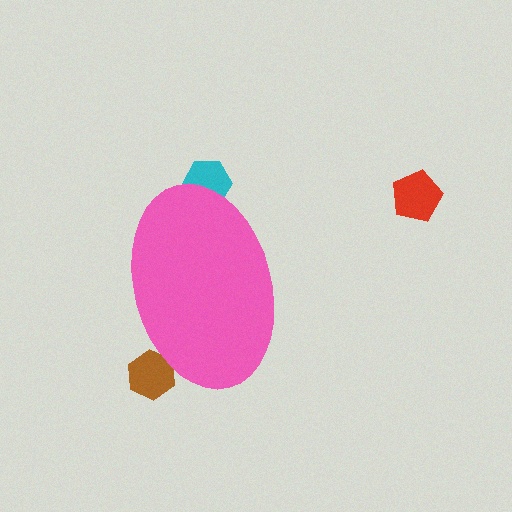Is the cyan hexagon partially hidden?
Yes, the cyan hexagon is partially hidden behind the pink ellipse.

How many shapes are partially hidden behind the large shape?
2 shapes are partially hidden.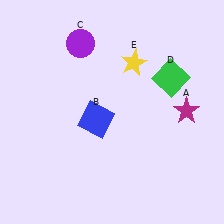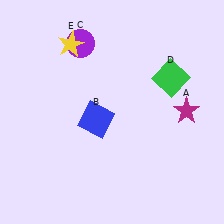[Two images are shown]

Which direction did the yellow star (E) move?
The yellow star (E) moved left.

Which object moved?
The yellow star (E) moved left.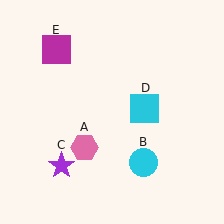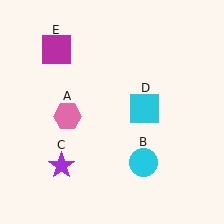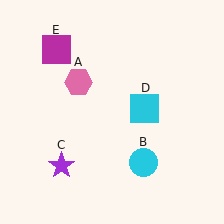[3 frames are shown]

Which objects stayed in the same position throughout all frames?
Cyan circle (object B) and purple star (object C) and cyan square (object D) and magenta square (object E) remained stationary.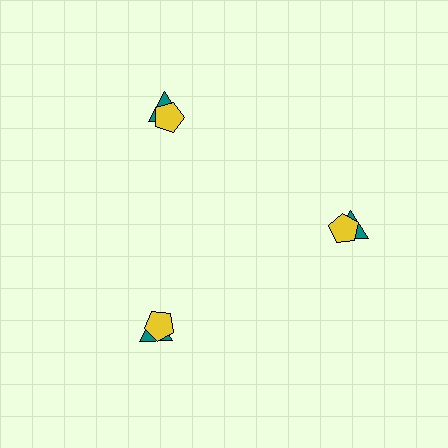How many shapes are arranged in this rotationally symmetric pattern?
There are 6 shapes, arranged in 3 groups of 2.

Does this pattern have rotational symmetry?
Yes, this pattern has 3-fold rotational symmetry. It looks the same after rotating 120 degrees around the center.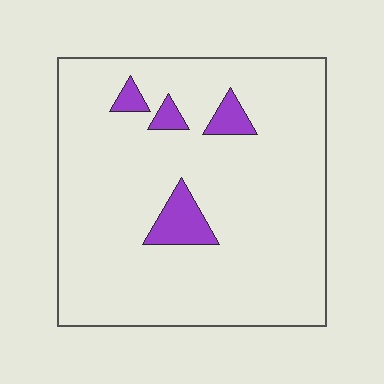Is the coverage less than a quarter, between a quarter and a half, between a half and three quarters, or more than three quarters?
Less than a quarter.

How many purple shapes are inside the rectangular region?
4.